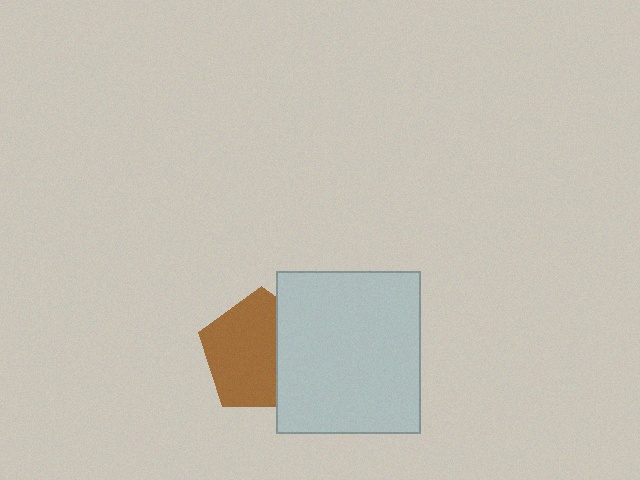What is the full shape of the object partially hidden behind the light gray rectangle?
The partially hidden object is a brown pentagon.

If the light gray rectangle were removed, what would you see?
You would see the complete brown pentagon.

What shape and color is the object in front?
The object in front is a light gray rectangle.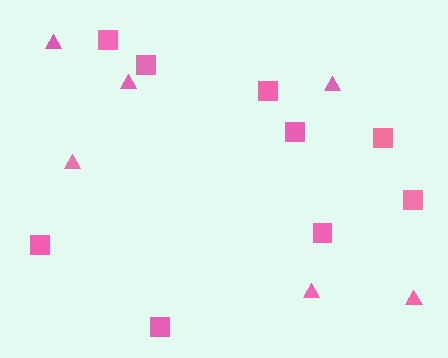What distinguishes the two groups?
There are 2 groups: one group of squares (9) and one group of triangles (6).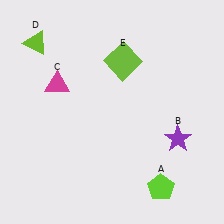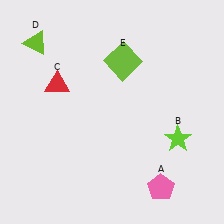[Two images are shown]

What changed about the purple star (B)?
In Image 1, B is purple. In Image 2, it changed to lime.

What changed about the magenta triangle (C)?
In Image 1, C is magenta. In Image 2, it changed to red.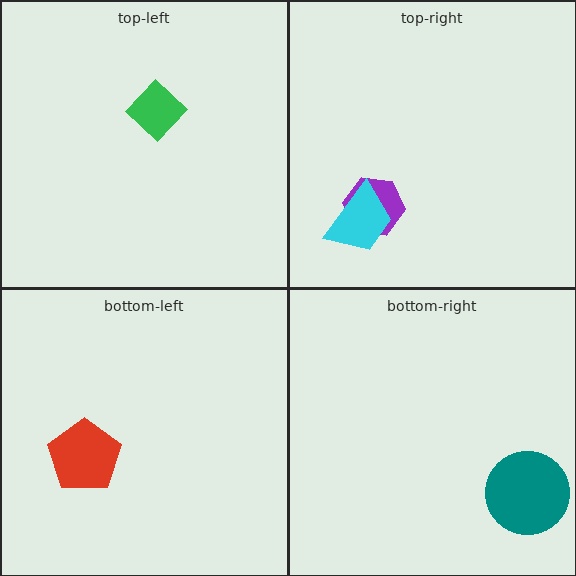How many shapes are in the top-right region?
2.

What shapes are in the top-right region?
The purple hexagon, the cyan trapezoid.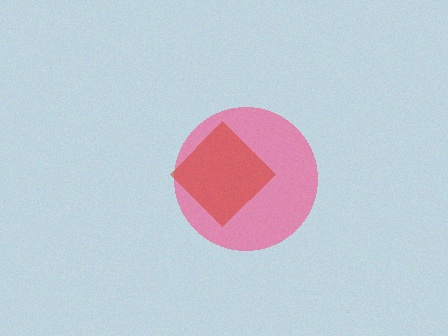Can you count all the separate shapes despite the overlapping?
Yes, there are 2 separate shapes.